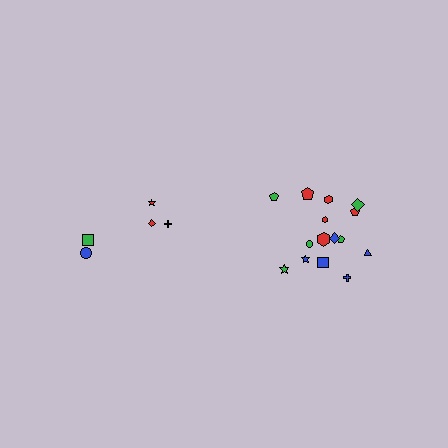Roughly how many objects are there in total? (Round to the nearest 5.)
Roughly 20 objects in total.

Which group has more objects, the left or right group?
The right group.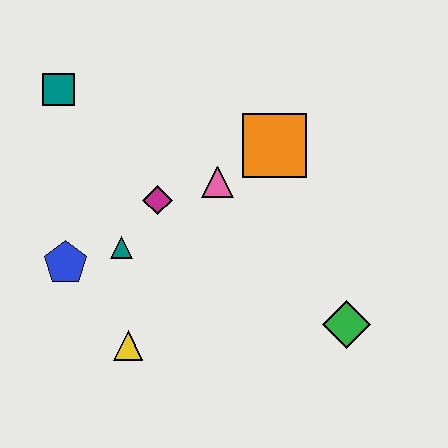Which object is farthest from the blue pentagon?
The green diamond is farthest from the blue pentagon.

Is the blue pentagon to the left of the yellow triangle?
Yes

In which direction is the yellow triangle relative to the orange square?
The yellow triangle is below the orange square.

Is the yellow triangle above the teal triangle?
No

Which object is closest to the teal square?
The magenta diamond is closest to the teal square.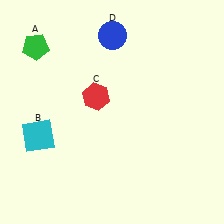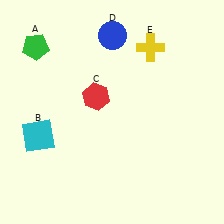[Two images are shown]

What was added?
A yellow cross (E) was added in Image 2.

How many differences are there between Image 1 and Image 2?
There is 1 difference between the two images.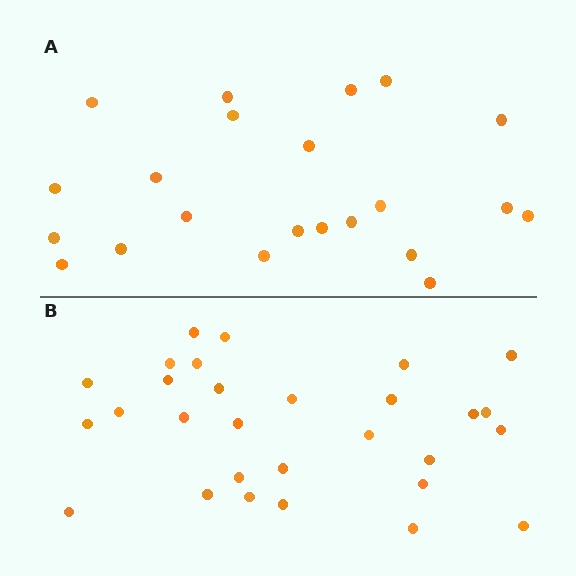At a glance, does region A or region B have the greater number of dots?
Region B (the bottom region) has more dots.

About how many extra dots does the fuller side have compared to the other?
Region B has roughly 8 or so more dots than region A.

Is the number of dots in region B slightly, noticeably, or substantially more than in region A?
Region B has noticeably more, but not dramatically so. The ratio is roughly 1.3 to 1.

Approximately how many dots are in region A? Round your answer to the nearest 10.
About 20 dots. (The exact count is 22, which rounds to 20.)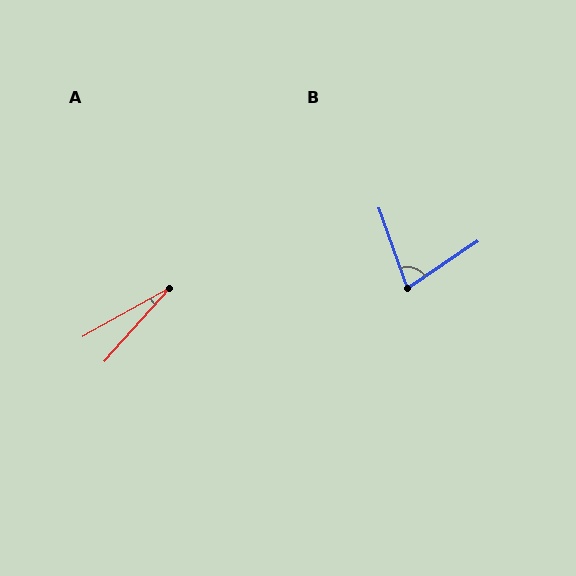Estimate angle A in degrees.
Approximately 19 degrees.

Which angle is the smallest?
A, at approximately 19 degrees.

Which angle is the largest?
B, at approximately 75 degrees.